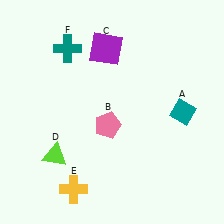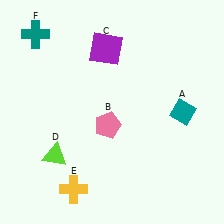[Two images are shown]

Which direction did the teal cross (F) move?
The teal cross (F) moved left.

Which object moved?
The teal cross (F) moved left.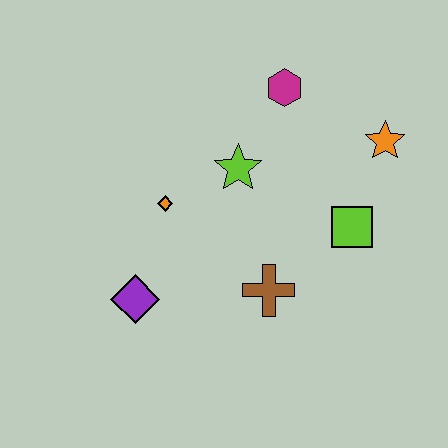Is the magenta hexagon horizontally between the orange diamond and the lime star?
No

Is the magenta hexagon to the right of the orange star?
No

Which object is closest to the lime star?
The orange diamond is closest to the lime star.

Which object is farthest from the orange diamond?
The orange star is farthest from the orange diamond.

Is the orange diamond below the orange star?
Yes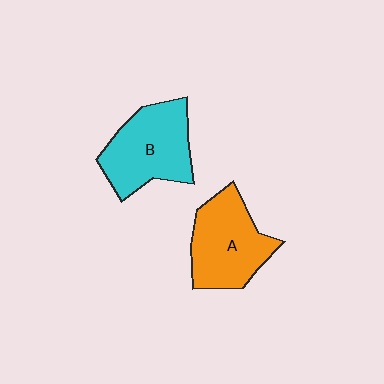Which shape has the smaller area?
Shape A (orange).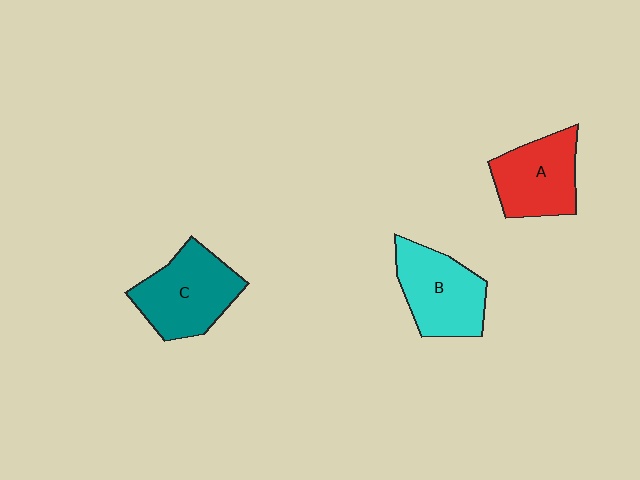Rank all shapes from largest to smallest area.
From largest to smallest: C (teal), B (cyan), A (red).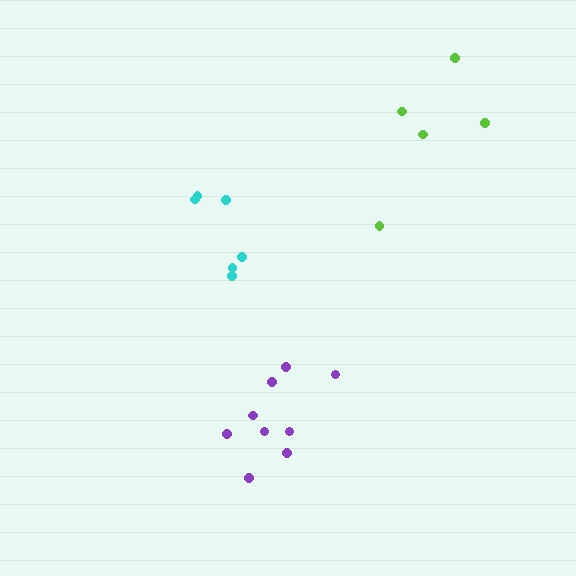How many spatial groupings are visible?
There are 3 spatial groupings.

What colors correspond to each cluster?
The clusters are colored: lime, purple, cyan.